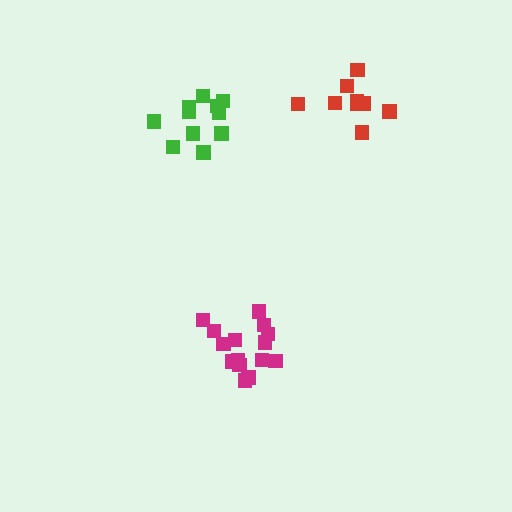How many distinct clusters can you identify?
There are 3 distinct clusters.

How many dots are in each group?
Group 1: 11 dots, Group 2: 15 dots, Group 3: 9 dots (35 total).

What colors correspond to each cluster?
The clusters are colored: green, magenta, red.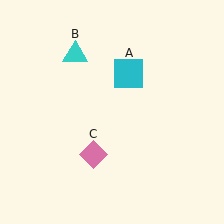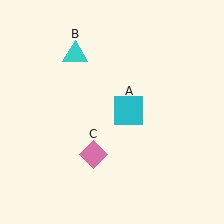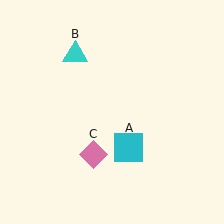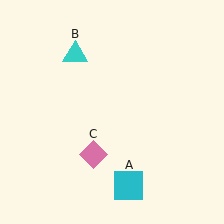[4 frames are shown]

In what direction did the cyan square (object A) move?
The cyan square (object A) moved down.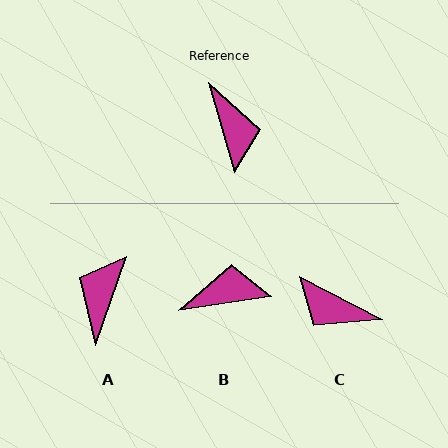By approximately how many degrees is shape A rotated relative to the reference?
Approximately 145 degrees counter-clockwise.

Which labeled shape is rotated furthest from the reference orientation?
A, about 145 degrees away.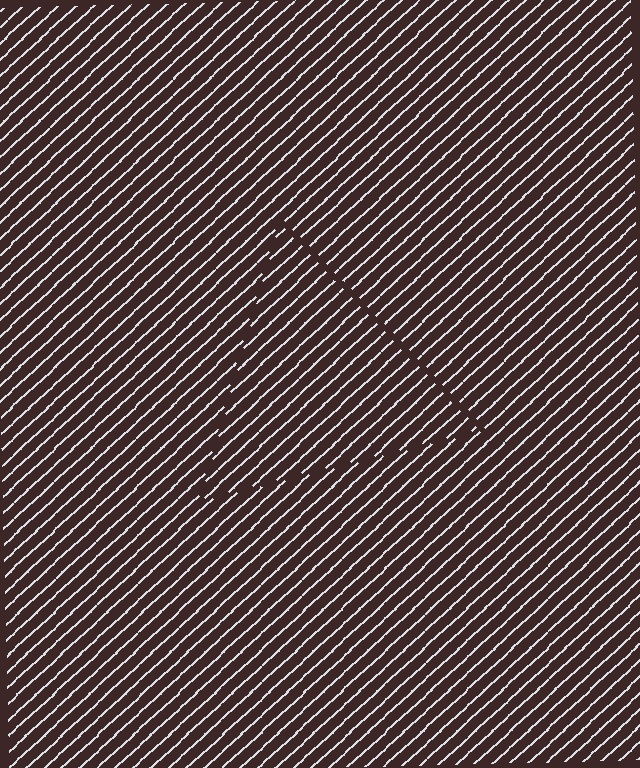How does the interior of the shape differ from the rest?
The interior of the shape contains the same grating, shifted by half a period — the contour is defined by the phase discontinuity where line-ends from the inner and outer gratings abut.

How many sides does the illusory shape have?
3 sides — the line-ends trace a triangle.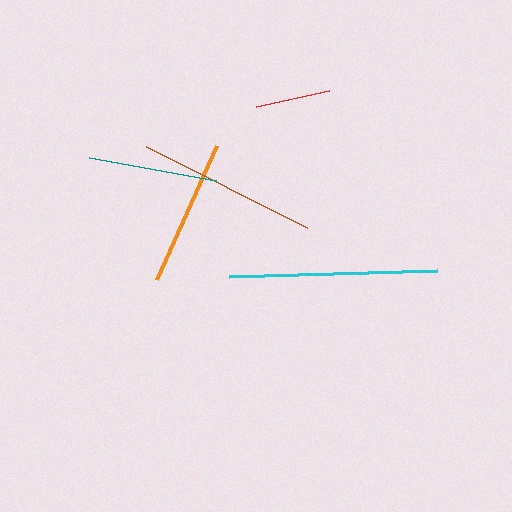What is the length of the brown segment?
The brown segment is approximately 179 pixels long.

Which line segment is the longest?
The cyan line is the longest at approximately 209 pixels.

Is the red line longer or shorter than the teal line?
The teal line is longer than the red line.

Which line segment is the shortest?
The red line is the shortest at approximately 75 pixels.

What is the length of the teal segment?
The teal segment is approximately 129 pixels long.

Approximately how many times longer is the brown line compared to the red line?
The brown line is approximately 2.4 times the length of the red line.